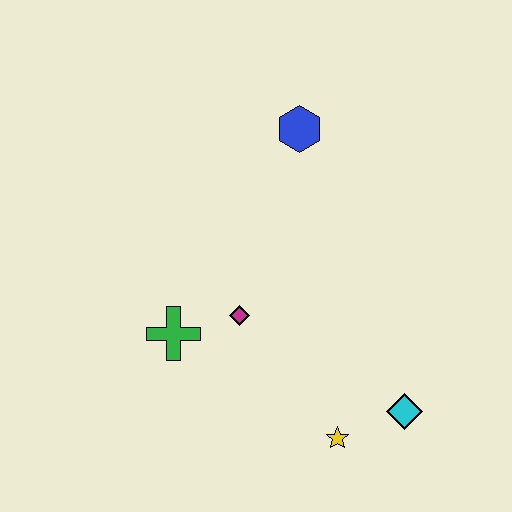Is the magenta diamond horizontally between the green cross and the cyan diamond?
Yes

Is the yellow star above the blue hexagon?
No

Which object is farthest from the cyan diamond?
The blue hexagon is farthest from the cyan diamond.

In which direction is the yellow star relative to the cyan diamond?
The yellow star is to the left of the cyan diamond.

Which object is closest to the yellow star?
The cyan diamond is closest to the yellow star.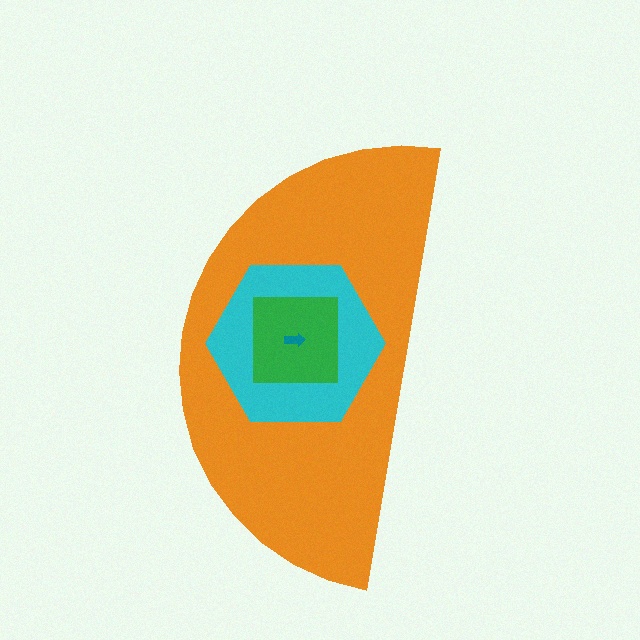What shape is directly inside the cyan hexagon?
The green square.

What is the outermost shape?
The orange semicircle.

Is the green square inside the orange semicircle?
Yes.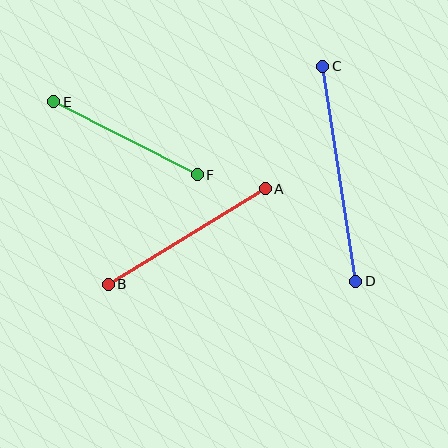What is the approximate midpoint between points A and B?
The midpoint is at approximately (187, 237) pixels.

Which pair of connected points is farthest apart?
Points C and D are farthest apart.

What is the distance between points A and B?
The distance is approximately 184 pixels.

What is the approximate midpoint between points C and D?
The midpoint is at approximately (339, 174) pixels.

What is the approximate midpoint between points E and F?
The midpoint is at approximately (125, 138) pixels.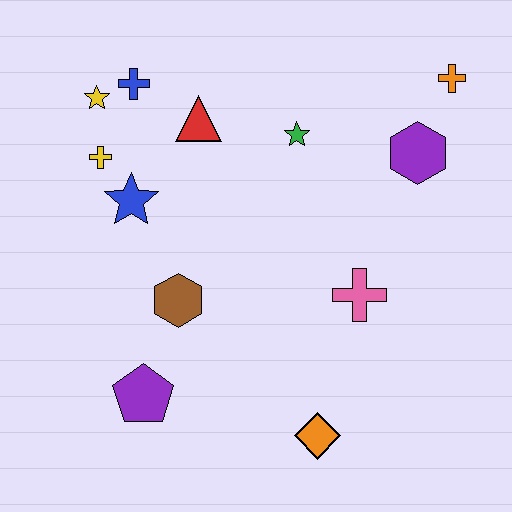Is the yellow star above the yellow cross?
Yes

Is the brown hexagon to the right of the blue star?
Yes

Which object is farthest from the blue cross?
The orange diamond is farthest from the blue cross.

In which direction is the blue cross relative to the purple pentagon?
The blue cross is above the purple pentagon.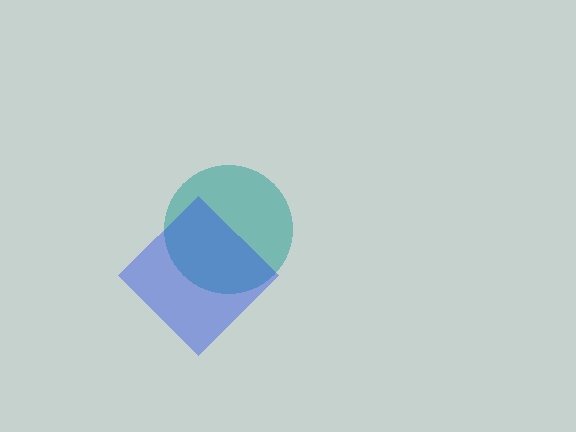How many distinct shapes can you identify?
There are 2 distinct shapes: a teal circle, a blue diamond.